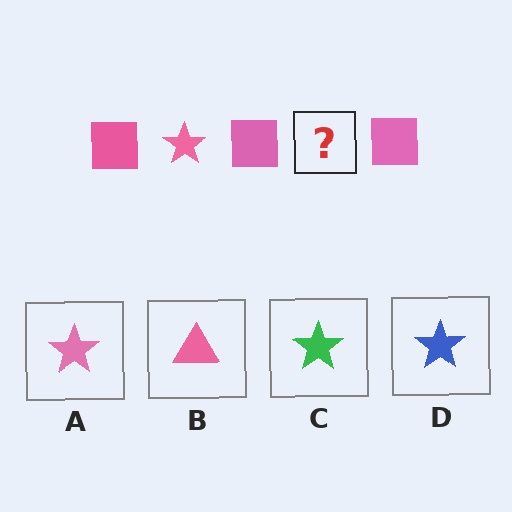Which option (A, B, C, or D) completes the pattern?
A.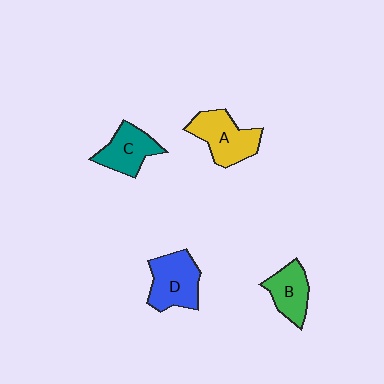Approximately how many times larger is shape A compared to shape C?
Approximately 1.2 times.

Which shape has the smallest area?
Shape B (green).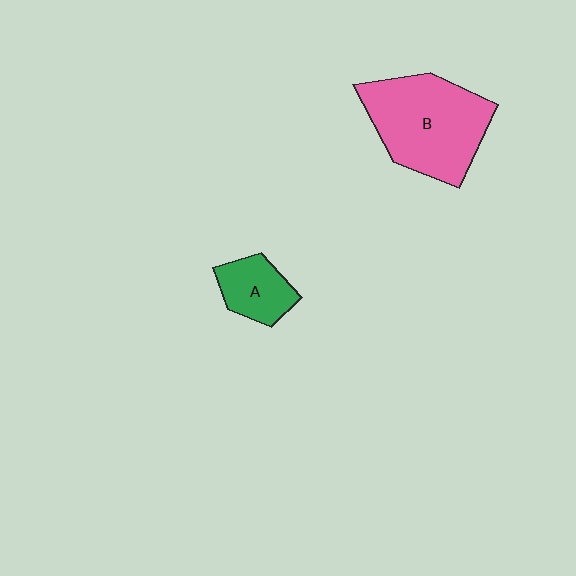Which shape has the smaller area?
Shape A (green).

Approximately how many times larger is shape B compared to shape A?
Approximately 2.5 times.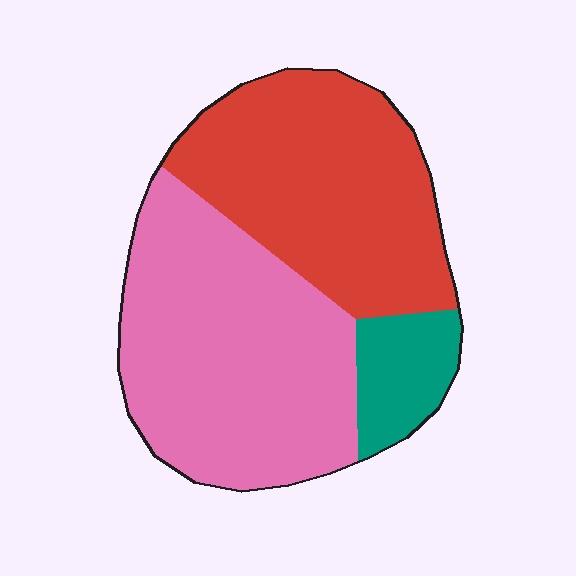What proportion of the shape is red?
Red takes up about two fifths (2/5) of the shape.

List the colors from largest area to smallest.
From largest to smallest: pink, red, teal.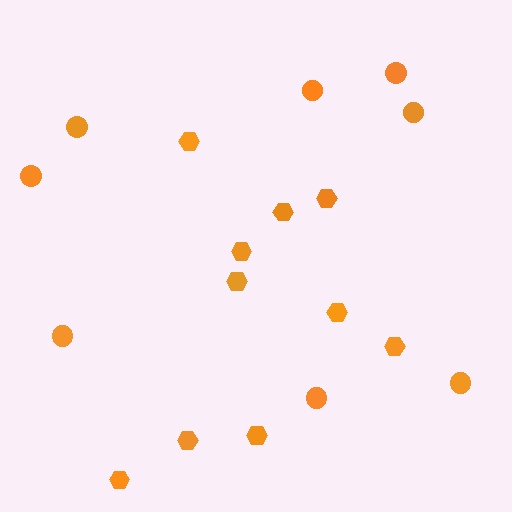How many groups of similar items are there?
There are 2 groups: one group of hexagons (10) and one group of circles (8).